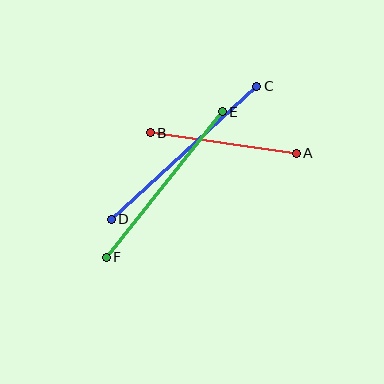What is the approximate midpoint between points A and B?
The midpoint is at approximately (223, 143) pixels.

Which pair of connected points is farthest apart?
Points C and D are farthest apart.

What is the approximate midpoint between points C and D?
The midpoint is at approximately (184, 153) pixels.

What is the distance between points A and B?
The distance is approximately 147 pixels.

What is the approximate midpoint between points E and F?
The midpoint is at approximately (164, 184) pixels.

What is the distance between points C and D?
The distance is approximately 197 pixels.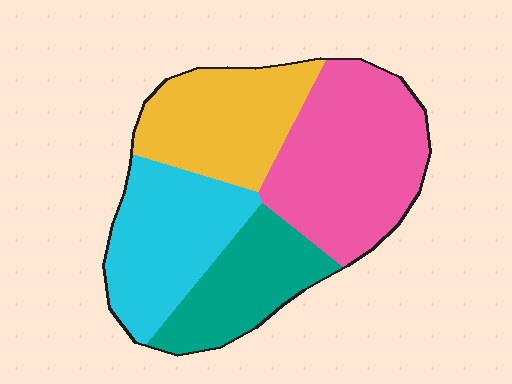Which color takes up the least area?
Teal, at roughly 20%.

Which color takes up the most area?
Pink, at roughly 35%.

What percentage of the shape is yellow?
Yellow takes up about one quarter (1/4) of the shape.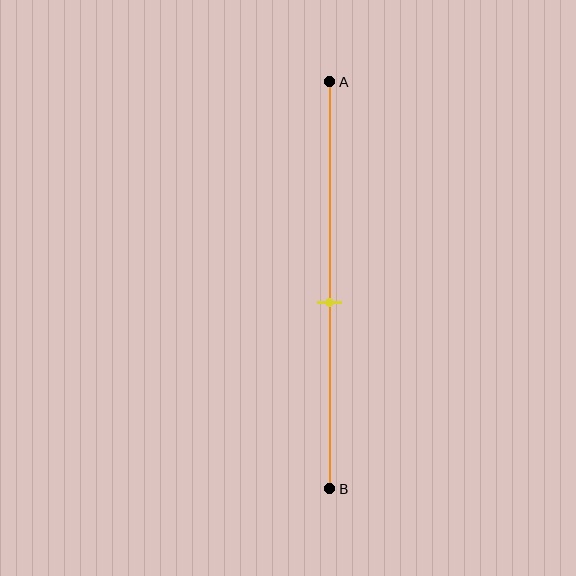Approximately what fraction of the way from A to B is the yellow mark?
The yellow mark is approximately 55% of the way from A to B.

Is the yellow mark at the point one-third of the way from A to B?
No, the mark is at about 55% from A, not at the 33% one-third point.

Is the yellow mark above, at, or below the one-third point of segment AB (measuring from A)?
The yellow mark is below the one-third point of segment AB.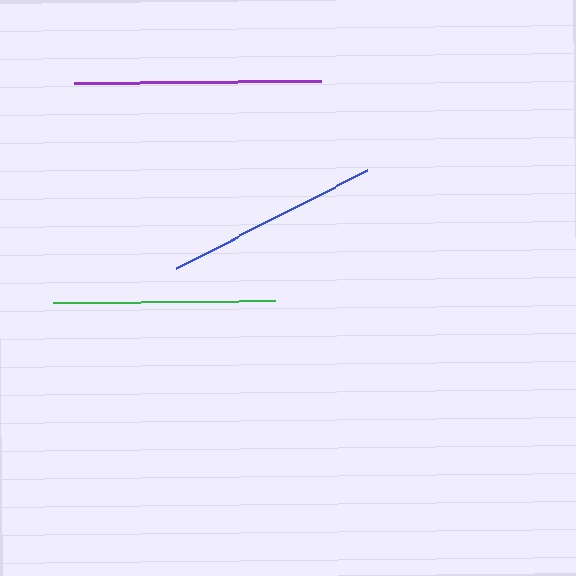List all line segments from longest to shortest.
From longest to shortest: purple, green, blue.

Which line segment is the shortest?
The blue line is the shortest at approximately 214 pixels.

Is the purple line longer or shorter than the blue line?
The purple line is longer than the blue line.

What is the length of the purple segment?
The purple segment is approximately 246 pixels long.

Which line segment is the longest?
The purple line is the longest at approximately 246 pixels.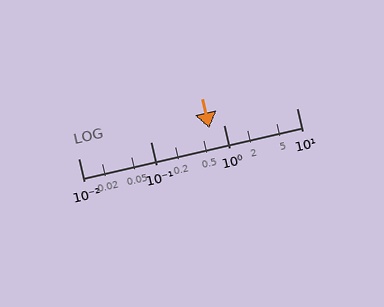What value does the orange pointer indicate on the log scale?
The pointer indicates approximately 0.64.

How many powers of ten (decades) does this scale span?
The scale spans 3 decades, from 0.01 to 10.